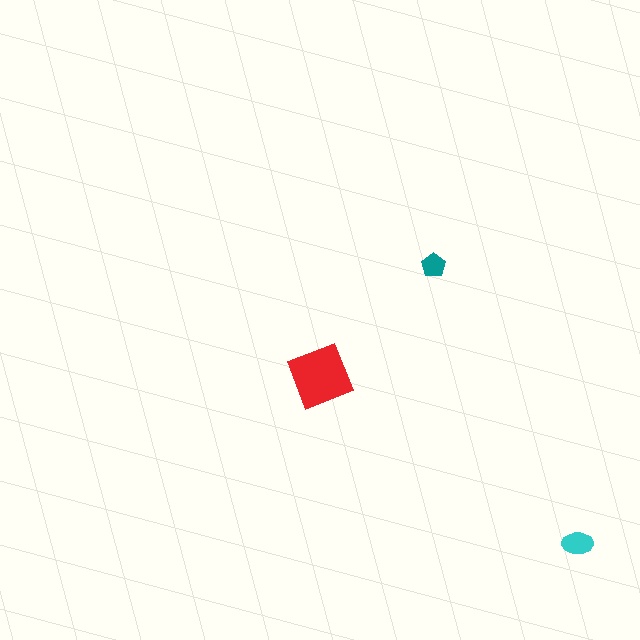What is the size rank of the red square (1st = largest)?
1st.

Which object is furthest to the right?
The cyan ellipse is rightmost.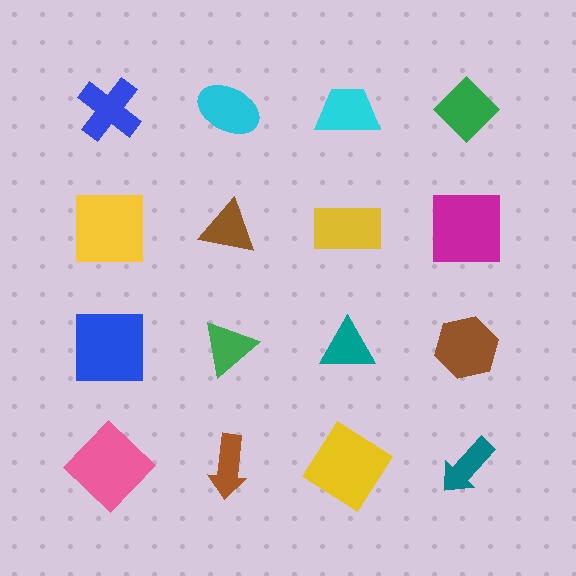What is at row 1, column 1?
A blue cross.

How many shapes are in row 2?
4 shapes.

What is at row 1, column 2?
A cyan ellipse.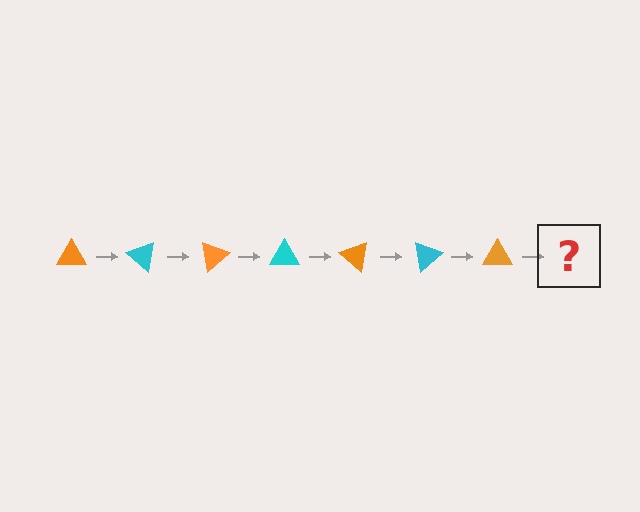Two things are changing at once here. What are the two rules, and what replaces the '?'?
The two rules are that it rotates 40 degrees each step and the color cycles through orange and cyan. The '?' should be a cyan triangle, rotated 280 degrees from the start.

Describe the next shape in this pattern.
It should be a cyan triangle, rotated 280 degrees from the start.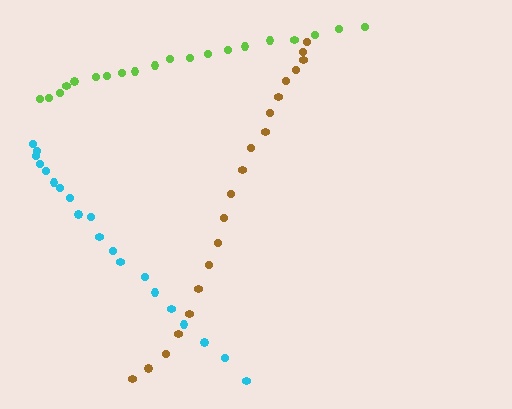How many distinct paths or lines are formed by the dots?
There are 3 distinct paths.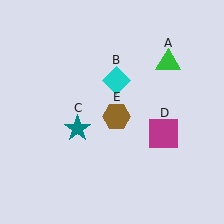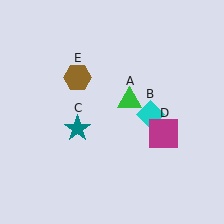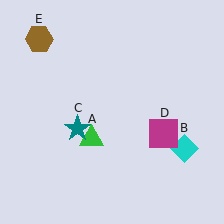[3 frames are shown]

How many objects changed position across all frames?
3 objects changed position: green triangle (object A), cyan diamond (object B), brown hexagon (object E).